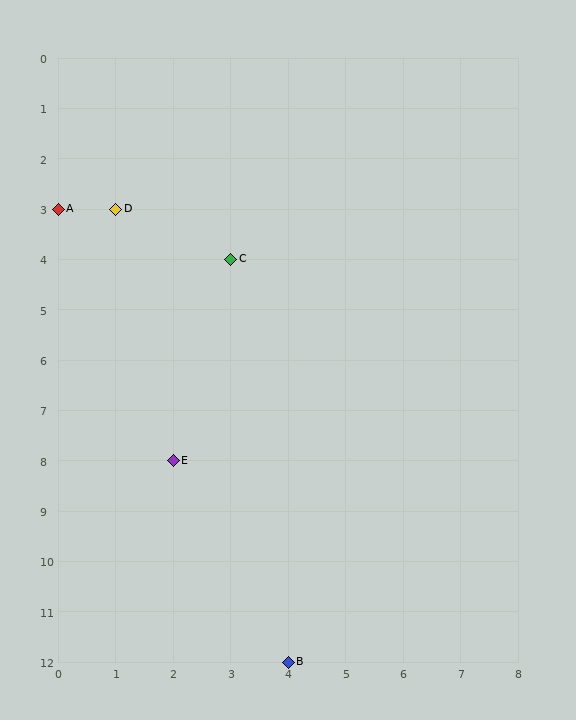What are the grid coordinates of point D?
Point D is at grid coordinates (1, 3).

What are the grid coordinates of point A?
Point A is at grid coordinates (0, 3).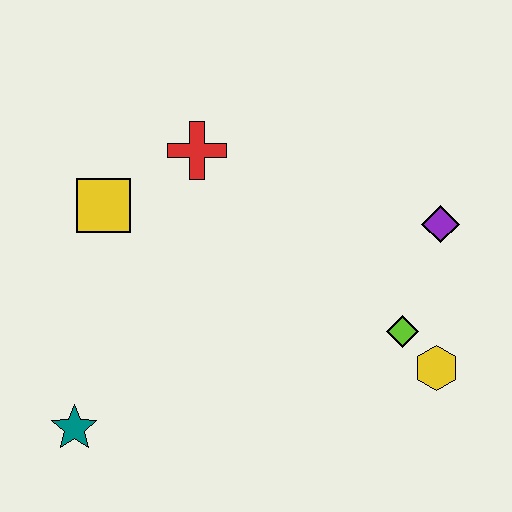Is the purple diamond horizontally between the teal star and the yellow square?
No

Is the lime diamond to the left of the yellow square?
No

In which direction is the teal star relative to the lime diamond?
The teal star is to the left of the lime diamond.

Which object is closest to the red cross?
The yellow square is closest to the red cross.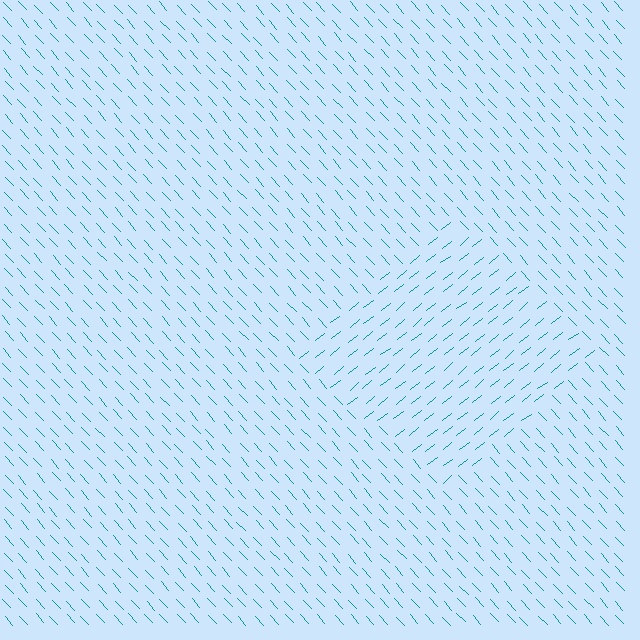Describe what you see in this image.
The image is filled with small teal line segments. A diamond region in the image has lines oriented differently from the surrounding lines, creating a visible texture boundary.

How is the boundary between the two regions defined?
The boundary is defined purely by a change in line orientation (approximately 86 degrees difference). All lines are the same color and thickness.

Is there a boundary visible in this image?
Yes, there is a texture boundary formed by a change in line orientation.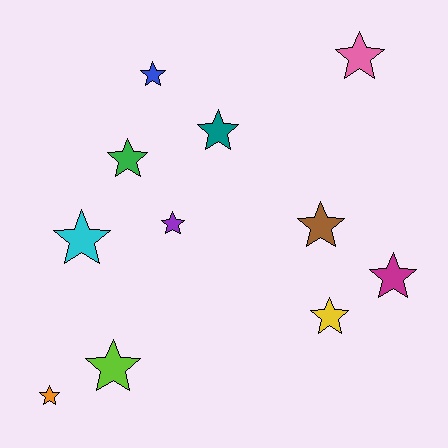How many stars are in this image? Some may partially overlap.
There are 11 stars.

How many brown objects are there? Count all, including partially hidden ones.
There is 1 brown object.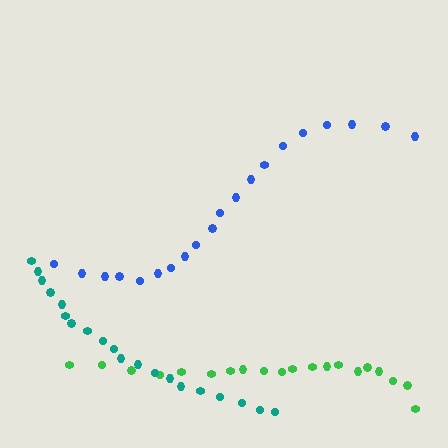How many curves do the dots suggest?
There are 3 distinct paths.